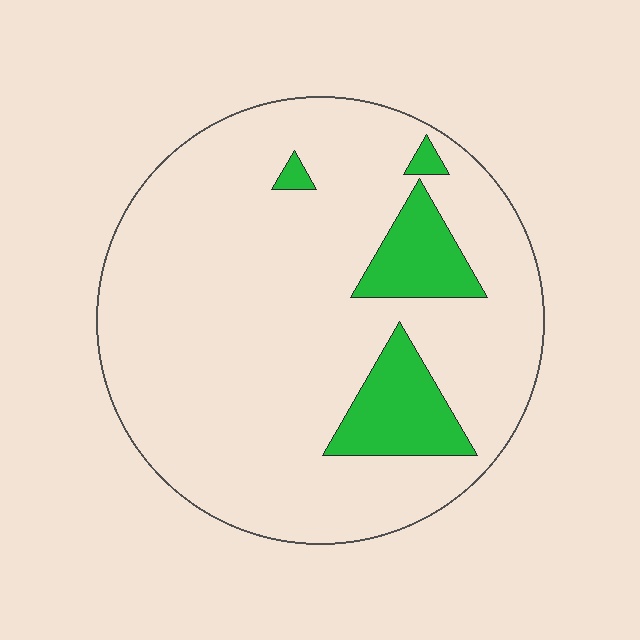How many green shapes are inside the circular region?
4.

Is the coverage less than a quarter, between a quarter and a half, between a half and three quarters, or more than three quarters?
Less than a quarter.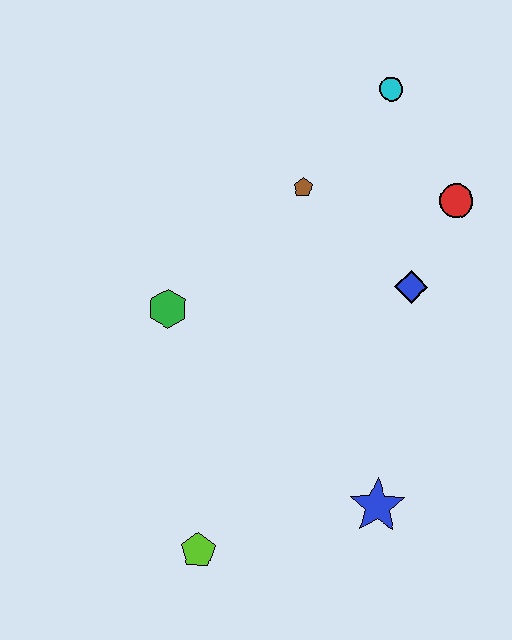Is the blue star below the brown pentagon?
Yes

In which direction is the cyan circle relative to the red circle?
The cyan circle is above the red circle.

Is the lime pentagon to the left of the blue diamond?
Yes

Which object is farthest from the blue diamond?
The lime pentagon is farthest from the blue diamond.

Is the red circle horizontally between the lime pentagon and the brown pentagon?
No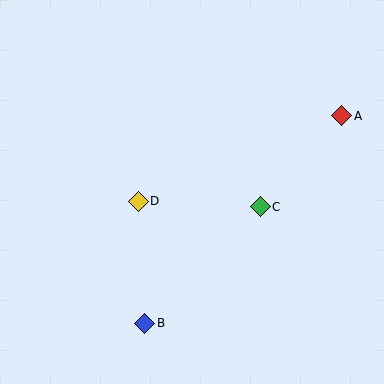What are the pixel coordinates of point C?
Point C is at (260, 207).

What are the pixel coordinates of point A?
Point A is at (342, 116).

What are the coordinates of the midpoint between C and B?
The midpoint between C and B is at (202, 265).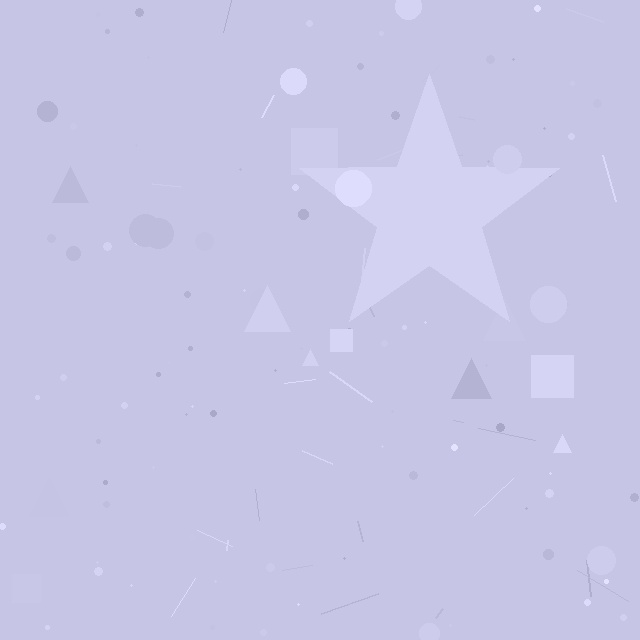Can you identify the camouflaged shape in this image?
The camouflaged shape is a star.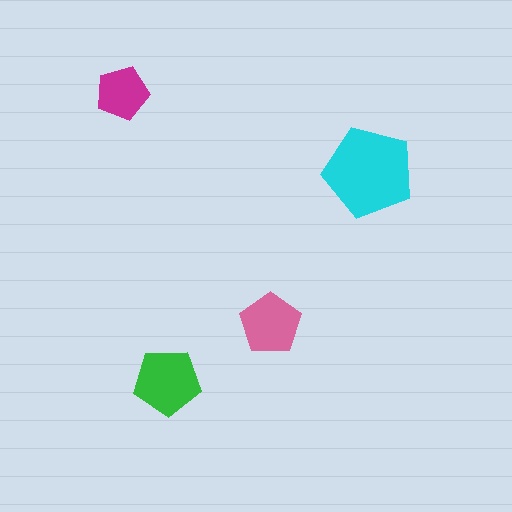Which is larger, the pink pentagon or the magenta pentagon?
The pink one.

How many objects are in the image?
There are 4 objects in the image.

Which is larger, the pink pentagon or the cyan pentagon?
The cyan one.